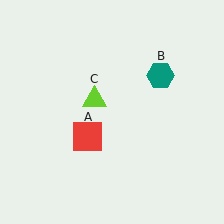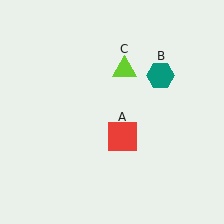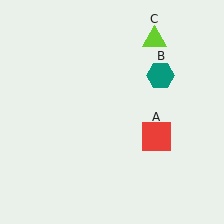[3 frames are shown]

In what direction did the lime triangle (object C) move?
The lime triangle (object C) moved up and to the right.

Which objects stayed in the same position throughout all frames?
Teal hexagon (object B) remained stationary.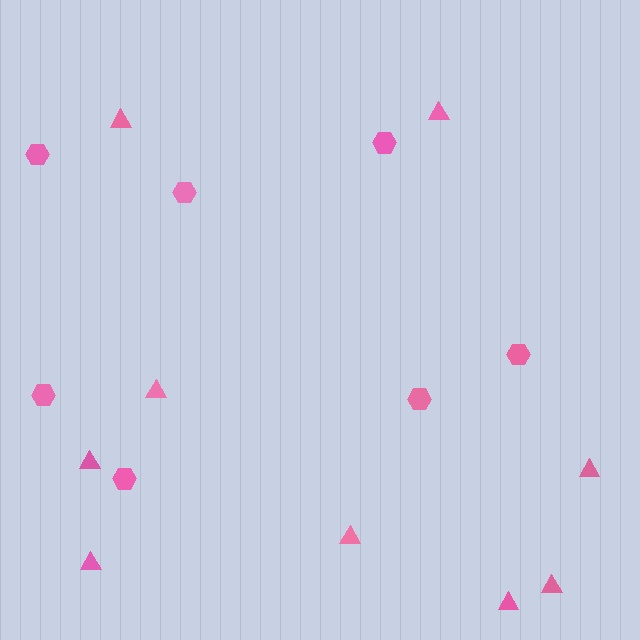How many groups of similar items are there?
There are 2 groups: one group of triangles (9) and one group of hexagons (7).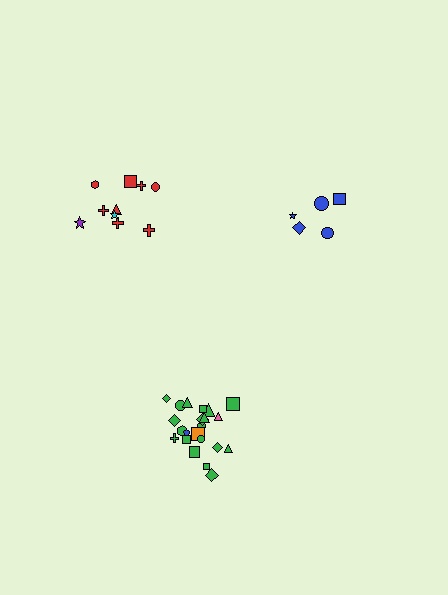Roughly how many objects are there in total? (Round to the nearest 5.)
Roughly 35 objects in total.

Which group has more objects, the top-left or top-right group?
The top-left group.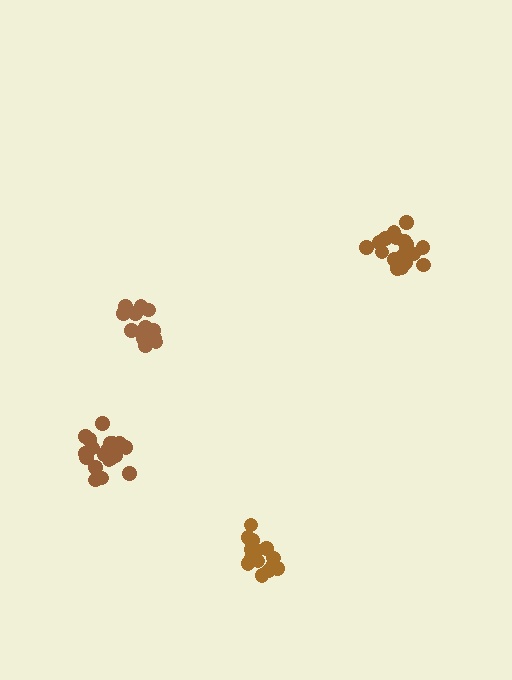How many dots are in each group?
Group 1: 14 dots, Group 2: 20 dots, Group 3: 20 dots, Group 4: 16 dots (70 total).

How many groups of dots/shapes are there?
There are 4 groups.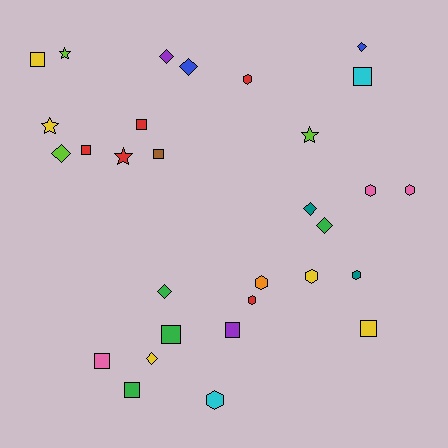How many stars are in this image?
There are 4 stars.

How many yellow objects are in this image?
There are 5 yellow objects.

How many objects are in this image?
There are 30 objects.